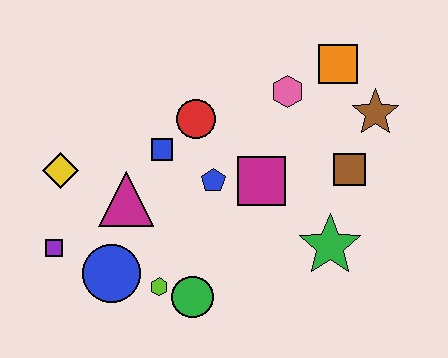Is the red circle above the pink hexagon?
No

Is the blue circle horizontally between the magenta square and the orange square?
No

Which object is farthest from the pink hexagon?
The purple square is farthest from the pink hexagon.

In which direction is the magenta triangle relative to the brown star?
The magenta triangle is to the left of the brown star.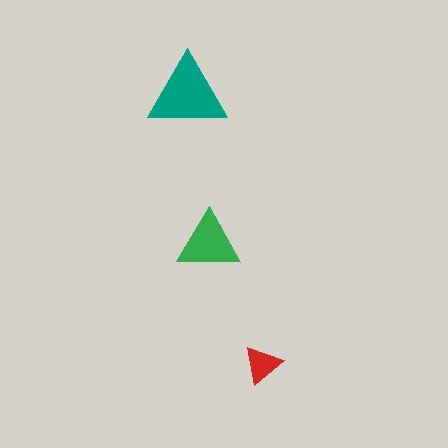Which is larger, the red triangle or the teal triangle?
The teal one.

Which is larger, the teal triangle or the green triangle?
The teal one.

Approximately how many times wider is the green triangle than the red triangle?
About 1.5 times wider.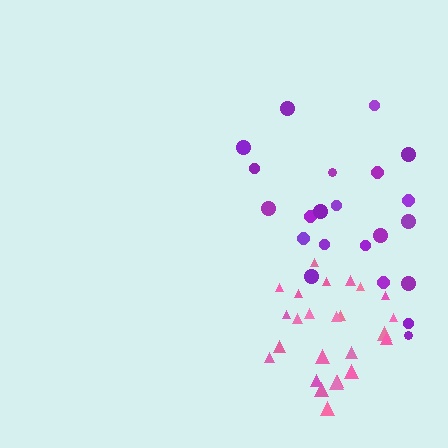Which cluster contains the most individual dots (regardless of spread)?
Pink (25).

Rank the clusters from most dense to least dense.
pink, purple.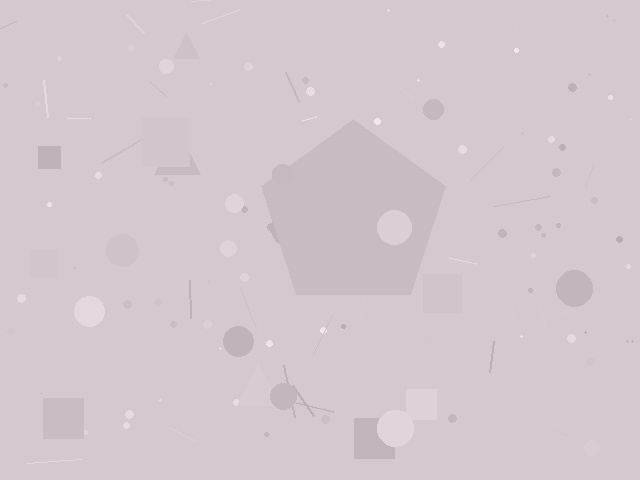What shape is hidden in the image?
A pentagon is hidden in the image.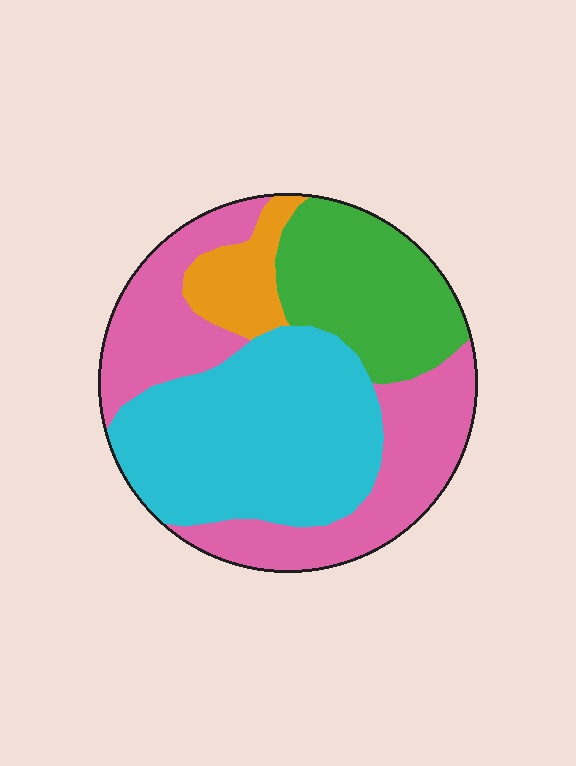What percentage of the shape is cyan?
Cyan takes up about three eighths (3/8) of the shape.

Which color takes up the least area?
Orange, at roughly 10%.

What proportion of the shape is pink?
Pink covers 34% of the shape.